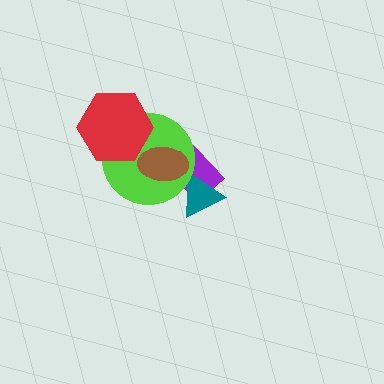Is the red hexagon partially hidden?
No, no other shape covers it.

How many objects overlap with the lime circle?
4 objects overlap with the lime circle.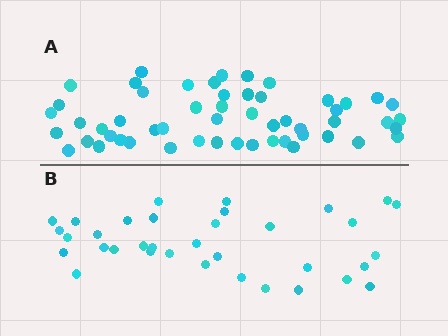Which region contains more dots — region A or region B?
Region A (the top region) has more dots.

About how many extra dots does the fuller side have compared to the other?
Region A has approximately 20 more dots than region B.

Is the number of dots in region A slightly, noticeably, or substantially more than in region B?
Region A has substantially more. The ratio is roughly 1.5 to 1.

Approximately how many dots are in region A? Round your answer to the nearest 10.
About 50 dots. (The exact count is 54, which rounds to 50.)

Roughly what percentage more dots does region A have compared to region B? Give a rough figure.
About 55% more.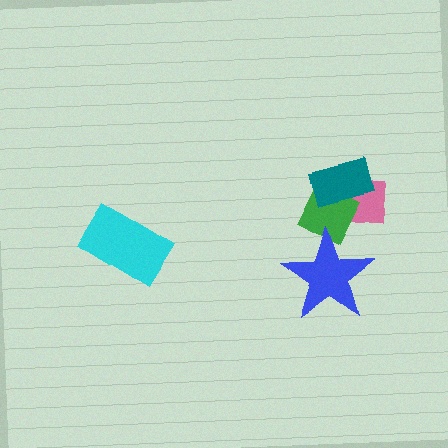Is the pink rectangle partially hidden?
Yes, it is partially covered by another shape.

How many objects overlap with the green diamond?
3 objects overlap with the green diamond.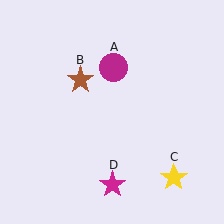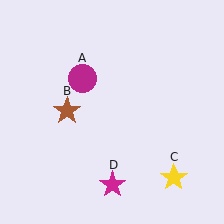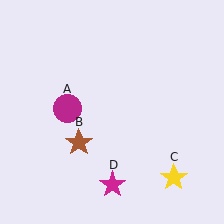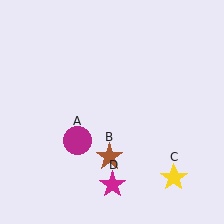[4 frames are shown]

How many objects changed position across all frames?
2 objects changed position: magenta circle (object A), brown star (object B).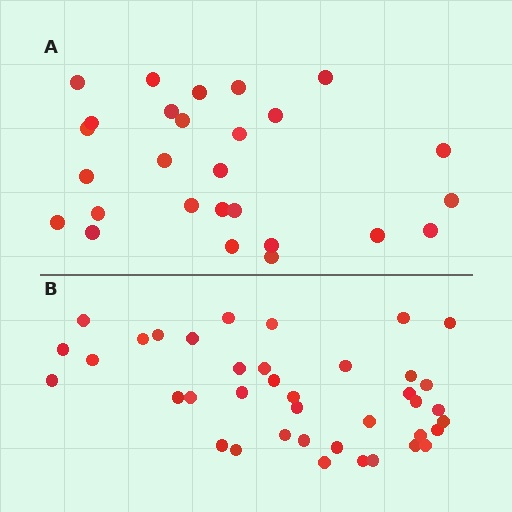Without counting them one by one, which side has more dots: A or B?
Region B (the bottom region) has more dots.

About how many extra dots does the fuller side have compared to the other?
Region B has roughly 12 or so more dots than region A.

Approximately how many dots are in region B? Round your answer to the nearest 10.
About 40 dots. (The exact count is 39, which rounds to 40.)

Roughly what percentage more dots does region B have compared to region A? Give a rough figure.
About 45% more.